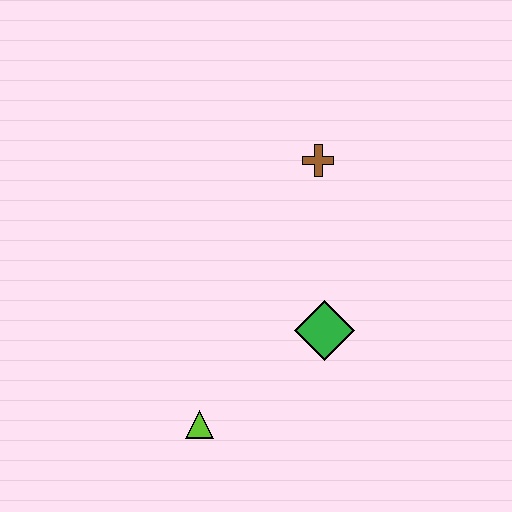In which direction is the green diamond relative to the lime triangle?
The green diamond is to the right of the lime triangle.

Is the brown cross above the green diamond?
Yes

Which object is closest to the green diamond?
The lime triangle is closest to the green diamond.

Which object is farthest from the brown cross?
The lime triangle is farthest from the brown cross.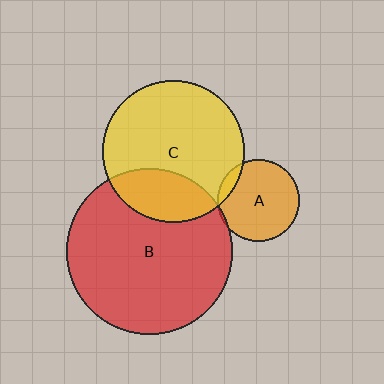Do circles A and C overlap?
Yes.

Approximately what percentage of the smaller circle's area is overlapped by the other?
Approximately 10%.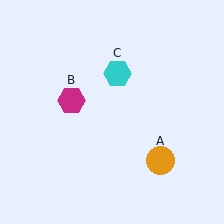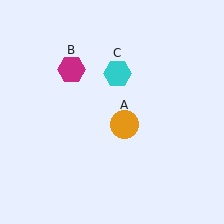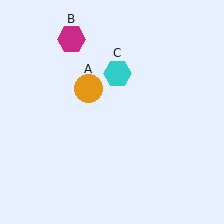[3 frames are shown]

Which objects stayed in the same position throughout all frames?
Cyan hexagon (object C) remained stationary.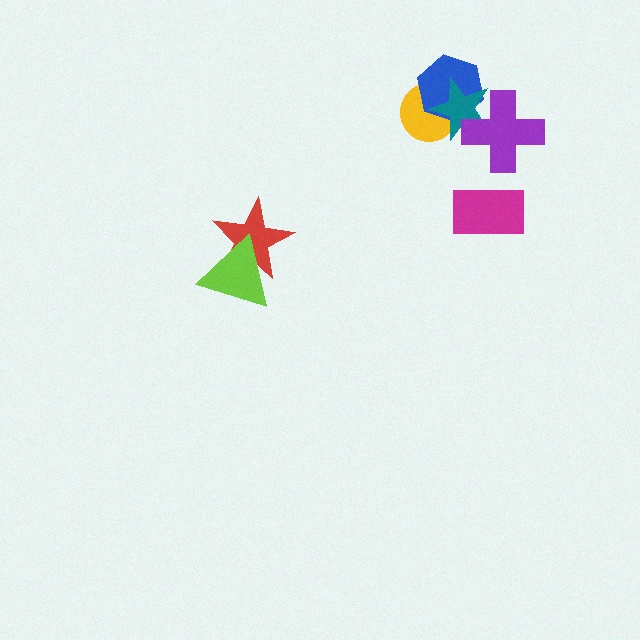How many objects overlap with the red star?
1 object overlaps with the red star.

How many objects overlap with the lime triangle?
1 object overlaps with the lime triangle.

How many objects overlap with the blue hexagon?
3 objects overlap with the blue hexagon.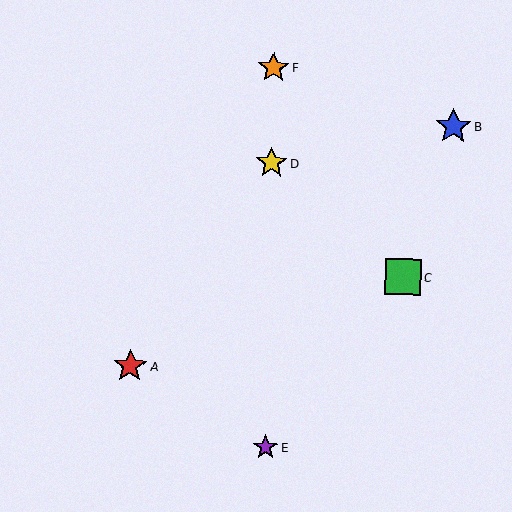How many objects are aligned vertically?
3 objects (D, E, F) are aligned vertically.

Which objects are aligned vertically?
Objects D, E, F are aligned vertically.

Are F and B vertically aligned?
No, F is at x≈274 and B is at x≈453.